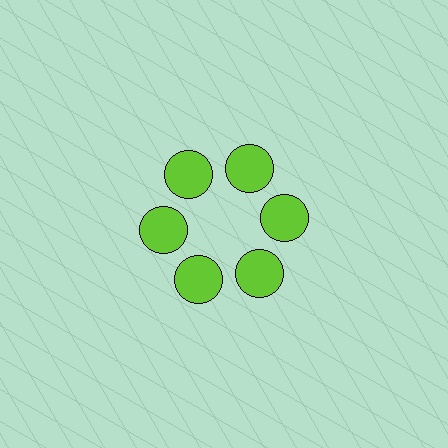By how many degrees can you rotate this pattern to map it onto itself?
The pattern maps onto itself every 60 degrees of rotation.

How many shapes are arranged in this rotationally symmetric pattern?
There are 6 shapes, arranged in 6 groups of 1.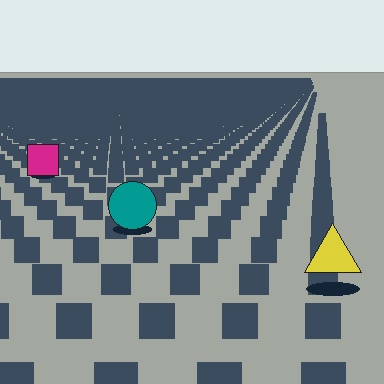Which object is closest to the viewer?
The yellow triangle is closest. The texture marks near it are larger and more spread out.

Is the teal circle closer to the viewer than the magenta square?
Yes. The teal circle is closer — you can tell from the texture gradient: the ground texture is coarser near it.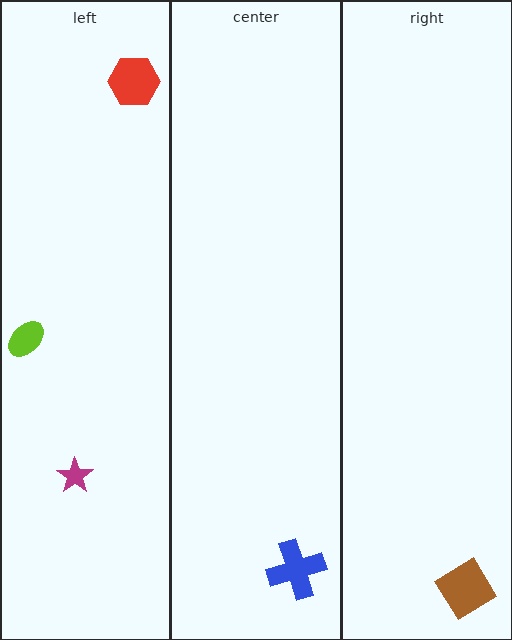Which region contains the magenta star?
The left region.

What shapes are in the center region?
The blue cross.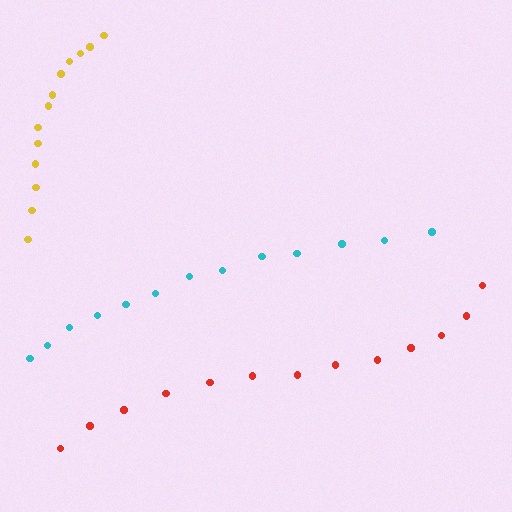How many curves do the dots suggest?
There are 3 distinct paths.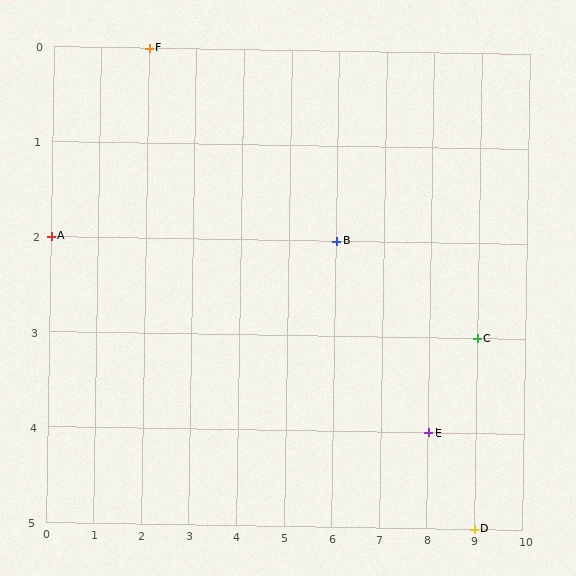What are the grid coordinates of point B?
Point B is at grid coordinates (6, 2).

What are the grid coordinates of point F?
Point F is at grid coordinates (2, 0).